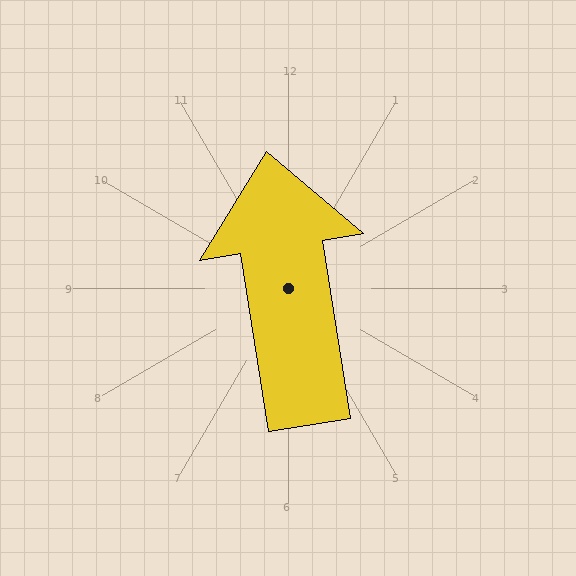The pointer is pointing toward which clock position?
Roughly 12 o'clock.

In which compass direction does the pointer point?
North.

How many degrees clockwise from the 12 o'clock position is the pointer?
Approximately 351 degrees.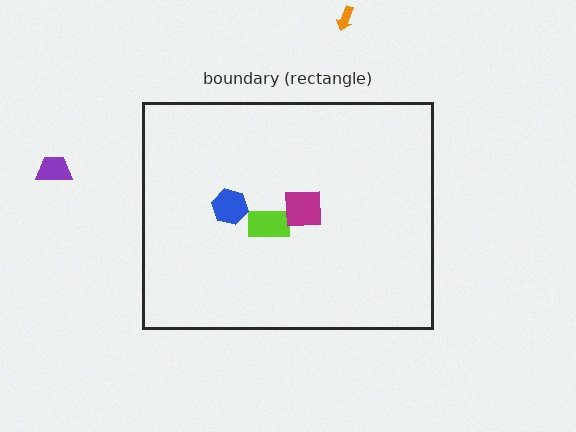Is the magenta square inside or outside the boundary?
Inside.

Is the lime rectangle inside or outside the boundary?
Inside.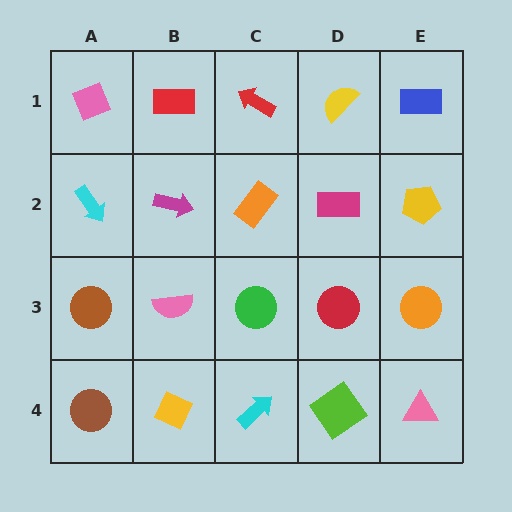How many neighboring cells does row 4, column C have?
3.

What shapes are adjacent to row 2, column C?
A red arrow (row 1, column C), a green circle (row 3, column C), a magenta arrow (row 2, column B), a magenta rectangle (row 2, column D).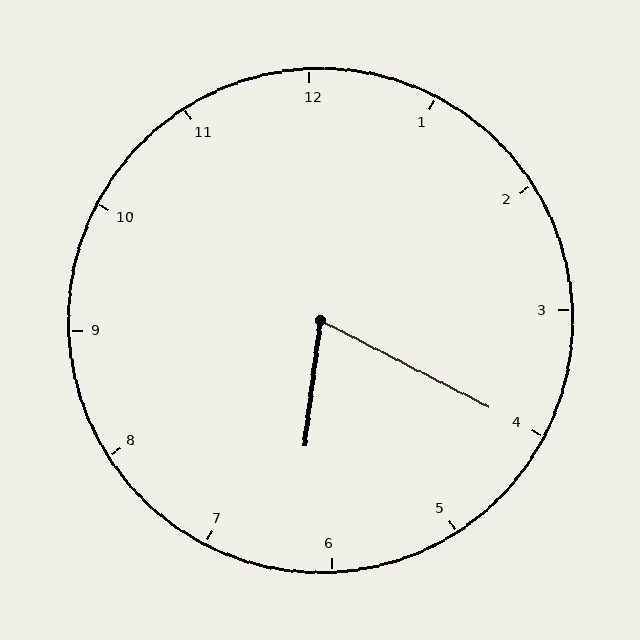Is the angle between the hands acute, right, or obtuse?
It is acute.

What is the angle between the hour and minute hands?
Approximately 70 degrees.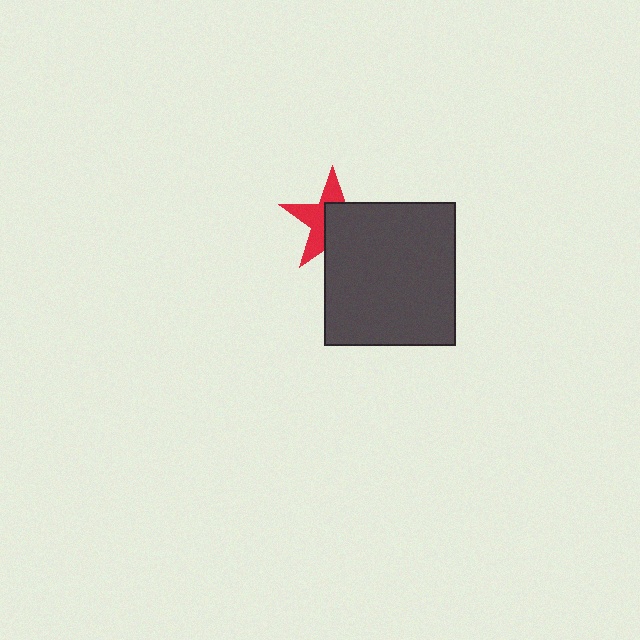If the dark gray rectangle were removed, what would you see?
You would see the complete red star.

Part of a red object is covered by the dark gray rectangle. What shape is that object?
It is a star.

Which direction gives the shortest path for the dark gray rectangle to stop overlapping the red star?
Moving toward the lower-right gives the shortest separation.